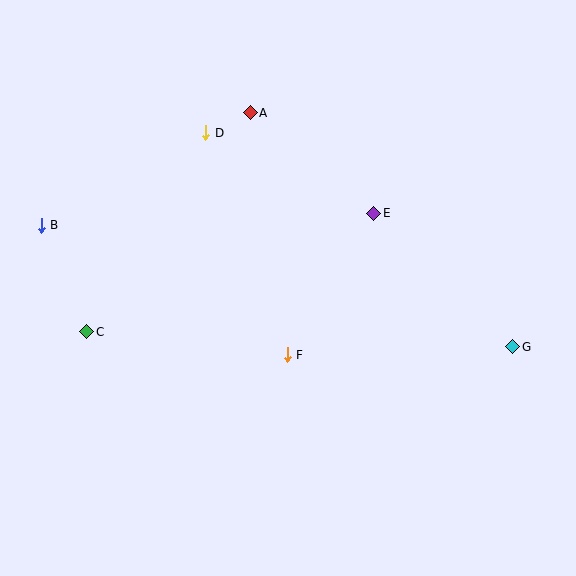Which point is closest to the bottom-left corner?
Point C is closest to the bottom-left corner.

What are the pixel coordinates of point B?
Point B is at (41, 225).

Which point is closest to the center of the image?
Point F at (287, 355) is closest to the center.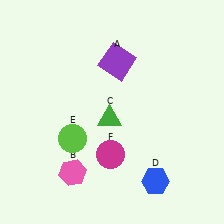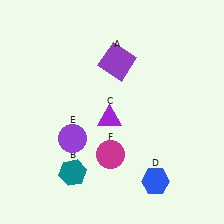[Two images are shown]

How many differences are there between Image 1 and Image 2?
There are 3 differences between the two images.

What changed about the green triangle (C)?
In Image 1, C is green. In Image 2, it changed to purple.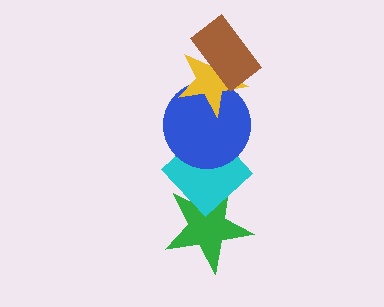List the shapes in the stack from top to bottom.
From top to bottom: the brown rectangle, the yellow star, the blue circle, the cyan diamond, the green star.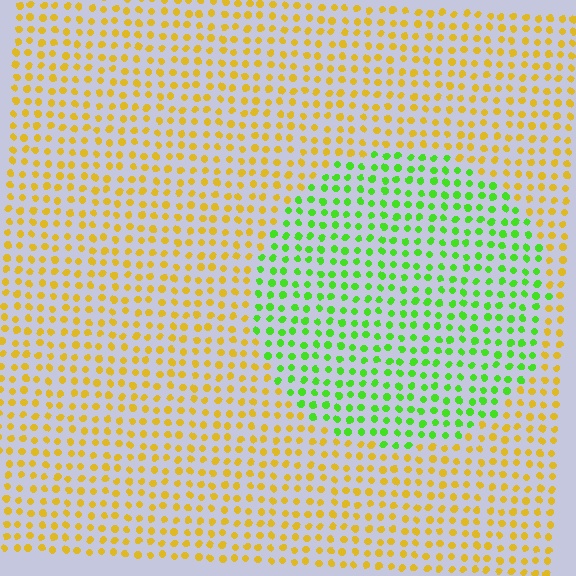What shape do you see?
I see a circle.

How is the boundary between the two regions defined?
The boundary is defined purely by a slight shift in hue (about 62 degrees). Spacing, size, and orientation are identical on both sides.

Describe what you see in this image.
The image is filled with small yellow elements in a uniform arrangement. A circle-shaped region is visible where the elements are tinted to a slightly different hue, forming a subtle color boundary.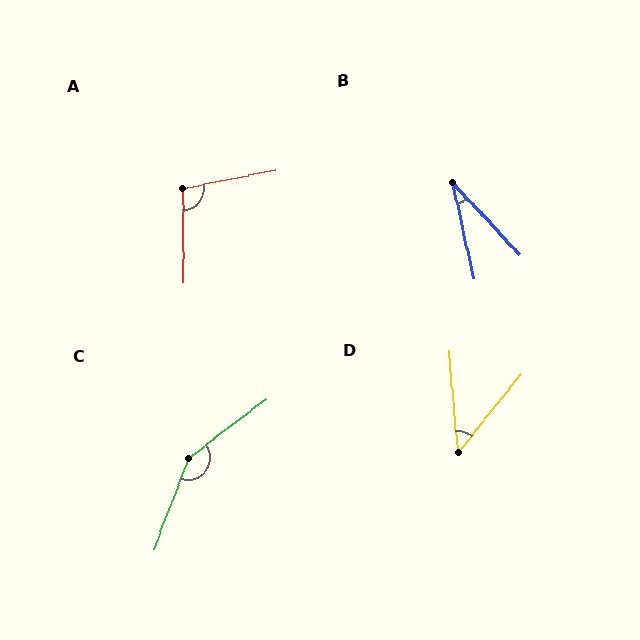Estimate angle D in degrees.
Approximately 44 degrees.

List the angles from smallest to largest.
B (30°), D (44°), A (101°), C (148°).